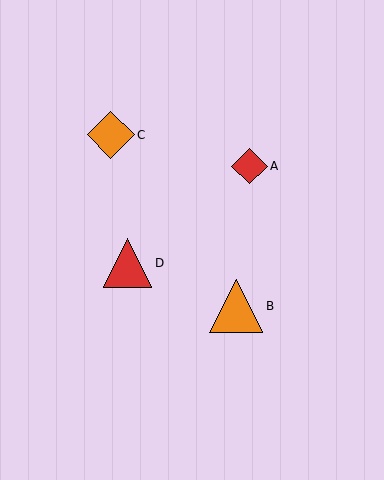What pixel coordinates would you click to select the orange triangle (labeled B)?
Click at (236, 306) to select the orange triangle B.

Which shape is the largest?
The orange triangle (labeled B) is the largest.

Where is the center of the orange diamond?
The center of the orange diamond is at (111, 135).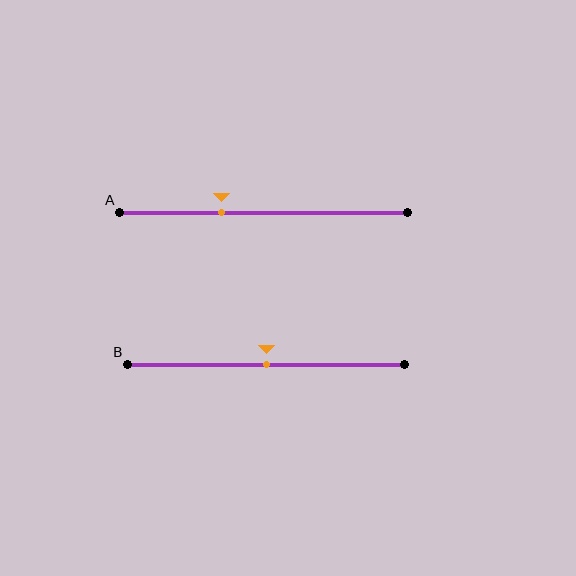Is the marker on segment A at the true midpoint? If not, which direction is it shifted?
No, the marker on segment A is shifted to the left by about 15% of the segment length.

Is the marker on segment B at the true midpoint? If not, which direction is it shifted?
Yes, the marker on segment B is at the true midpoint.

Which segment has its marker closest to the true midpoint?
Segment B has its marker closest to the true midpoint.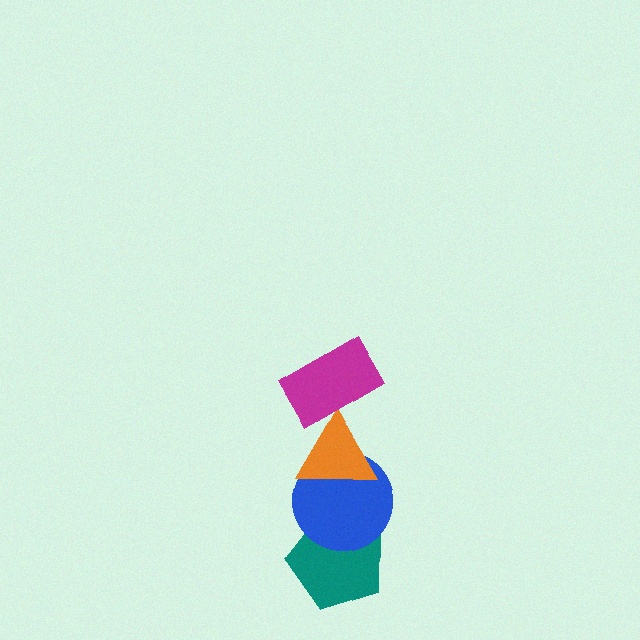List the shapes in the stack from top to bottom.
From top to bottom: the magenta rectangle, the orange triangle, the blue circle, the teal pentagon.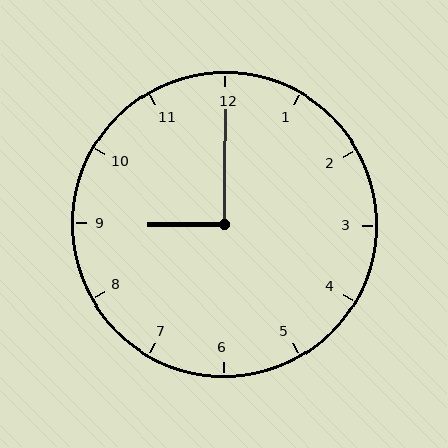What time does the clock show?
9:00.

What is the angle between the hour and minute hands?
Approximately 90 degrees.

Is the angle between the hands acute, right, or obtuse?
It is right.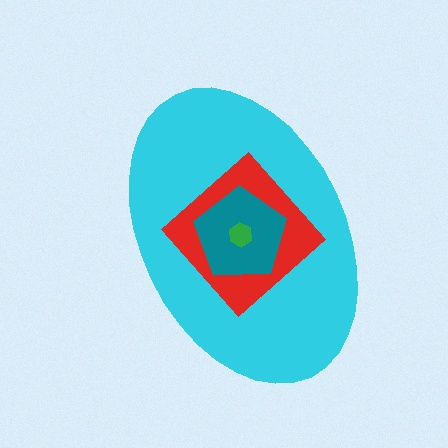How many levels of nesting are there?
4.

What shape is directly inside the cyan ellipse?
The red diamond.